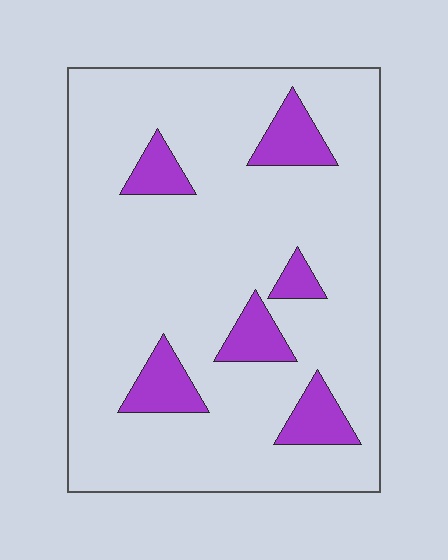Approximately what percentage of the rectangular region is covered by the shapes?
Approximately 15%.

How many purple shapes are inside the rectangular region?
6.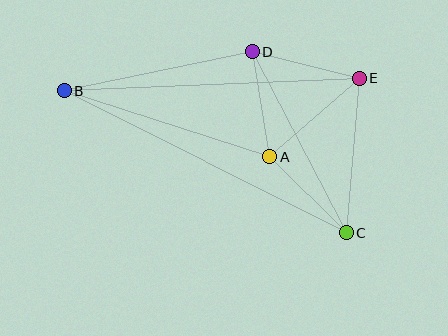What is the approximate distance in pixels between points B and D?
The distance between B and D is approximately 192 pixels.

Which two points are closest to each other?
Points A and D are closest to each other.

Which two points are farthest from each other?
Points B and C are farthest from each other.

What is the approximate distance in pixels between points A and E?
The distance between A and E is approximately 119 pixels.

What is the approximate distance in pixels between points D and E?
The distance between D and E is approximately 110 pixels.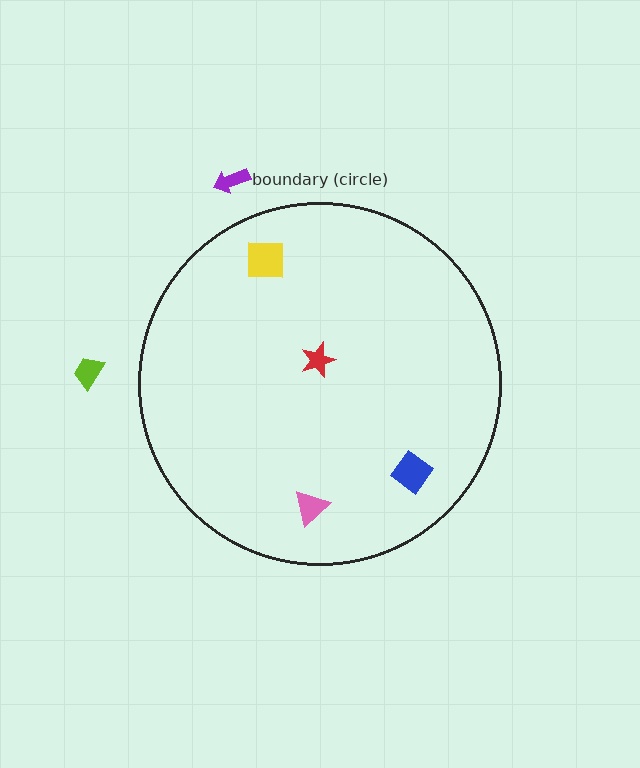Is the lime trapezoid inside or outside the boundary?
Outside.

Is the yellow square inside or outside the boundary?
Inside.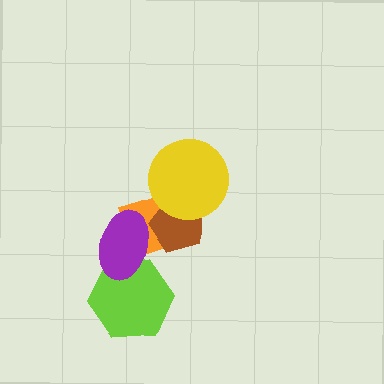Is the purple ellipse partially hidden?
No, no other shape covers it.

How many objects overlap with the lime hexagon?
1 object overlaps with the lime hexagon.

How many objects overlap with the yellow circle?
2 objects overlap with the yellow circle.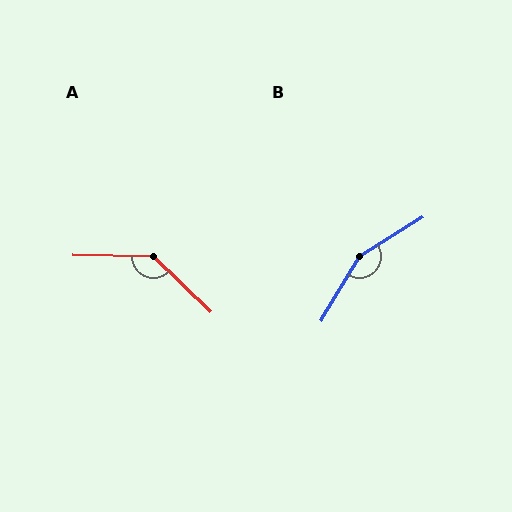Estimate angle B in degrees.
Approximately 153 degrees.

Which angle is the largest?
B, at approximately 153 degrees.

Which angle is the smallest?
A, at approximately 137 degrees.